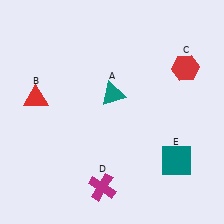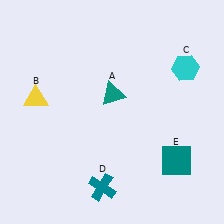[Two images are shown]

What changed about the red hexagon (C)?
In Image 1, C is red. In Image 2, it changed to cyan.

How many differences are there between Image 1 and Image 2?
There are 3 differences between the two images.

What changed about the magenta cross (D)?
In Image 1, D is magenta. In Image 2, it changed to teal.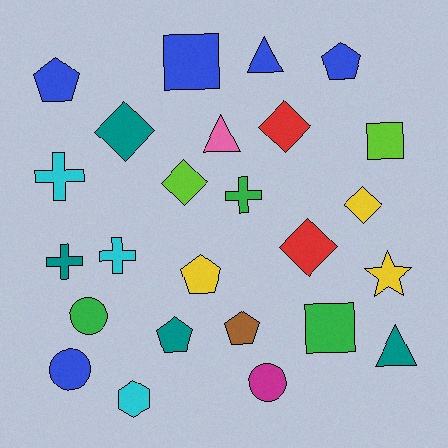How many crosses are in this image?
There are 4 crosses.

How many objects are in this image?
There are 25 objects.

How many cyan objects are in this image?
There are 3 cyan objects.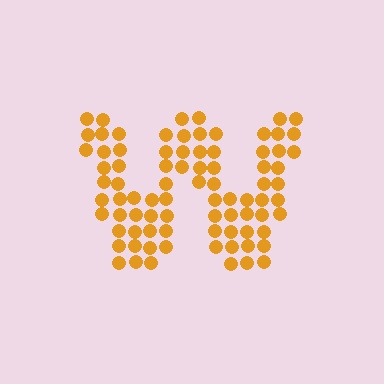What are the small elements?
The small elements are circles.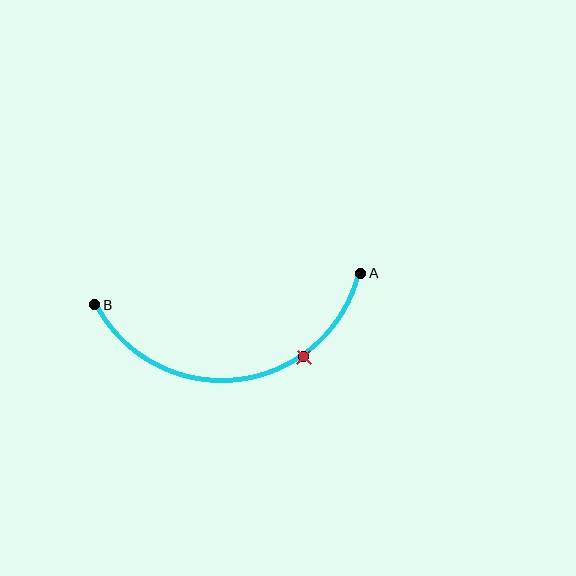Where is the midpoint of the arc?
The arc midpoint is the point on the curve farthest from the straight line joining A and B. It sits below that line.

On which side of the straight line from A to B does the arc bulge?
The arc bulges below the straight line connecting A and B.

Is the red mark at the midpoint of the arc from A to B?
No. The red mark lies on the arc but is closer to endpoint A. The arc midpoint would be at the point on the curve equidistant along the arc from both A and B.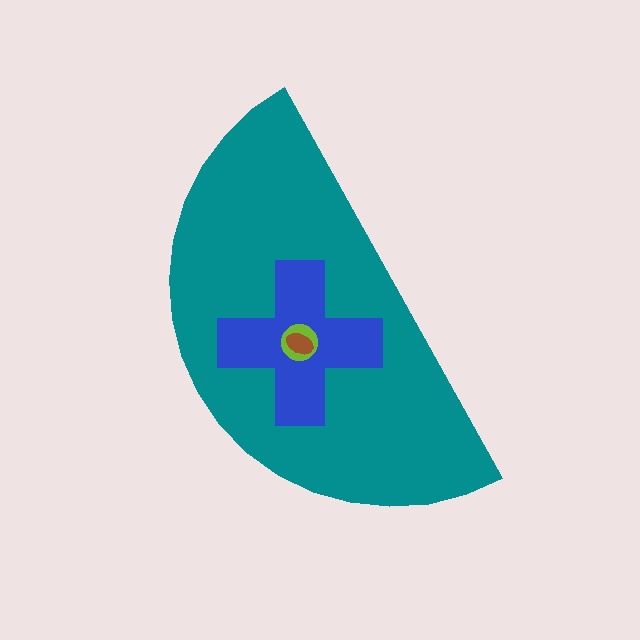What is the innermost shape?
The brown ellipse.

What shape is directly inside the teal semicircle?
The blue cross.